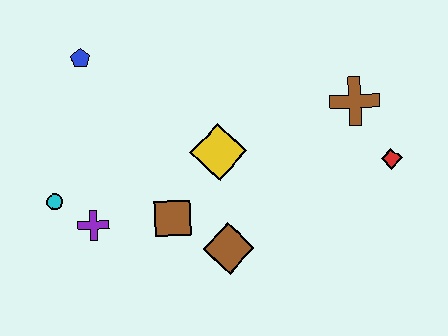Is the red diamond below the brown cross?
Yes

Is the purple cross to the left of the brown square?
Yes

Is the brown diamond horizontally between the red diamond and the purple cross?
Yes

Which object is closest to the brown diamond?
The brown square is closest to the brown diamond.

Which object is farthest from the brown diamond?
The blue pentagon is farthest from the brown diamond.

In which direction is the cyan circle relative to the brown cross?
The cyan circle is to the left of the brown cross.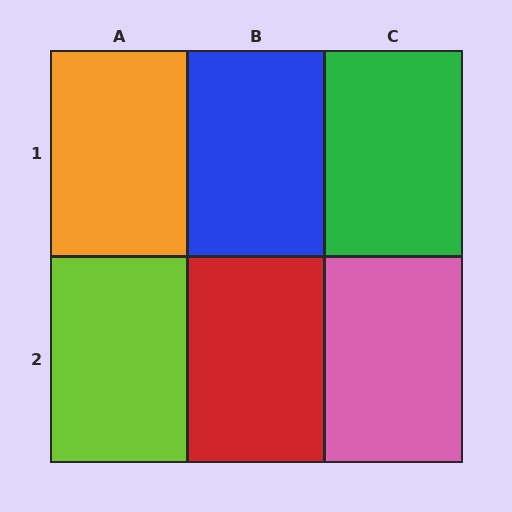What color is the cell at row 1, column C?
Green.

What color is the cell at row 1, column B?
Blue.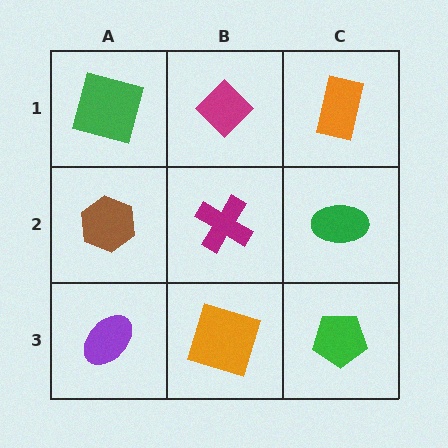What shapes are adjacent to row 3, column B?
A magenta cross (row 2, column B), a purple ellipse (row 3, column A), a green pentagon (row 3, column C).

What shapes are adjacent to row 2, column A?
A green square (row 1, column A), a purple ellipse (row 3, column A), a magenta cross (row 2, column B).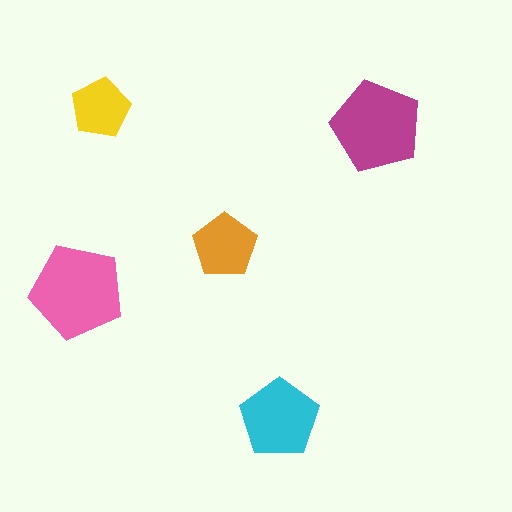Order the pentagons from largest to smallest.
the pink one, the magenta one, the cyan one, the orange one, the yellow one.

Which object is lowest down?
The cyan pentagon is bottommost.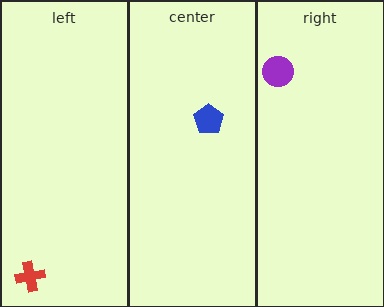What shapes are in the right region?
The purple circle.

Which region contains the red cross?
The left region.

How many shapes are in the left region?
1.